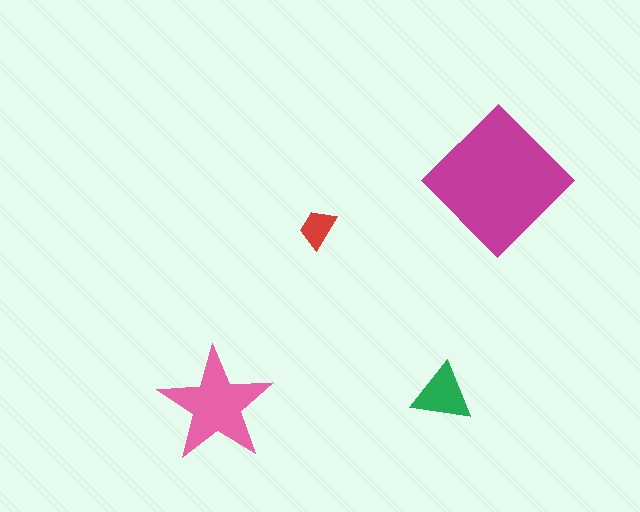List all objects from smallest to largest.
The red trapezoid, the green triangle, the pink star, the magenta diamond.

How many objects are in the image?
There are 4 objects in the image.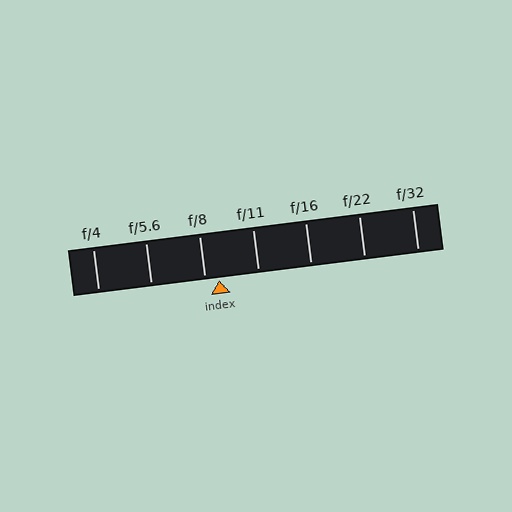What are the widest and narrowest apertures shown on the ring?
The widest aperture shown is f/4 and the narrowest is f/32.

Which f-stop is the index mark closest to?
The index mark is closest to f/8.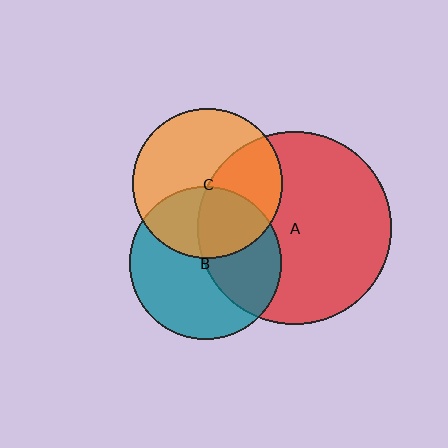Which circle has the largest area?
Circle A (red).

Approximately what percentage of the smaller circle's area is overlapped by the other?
Approximately 40%.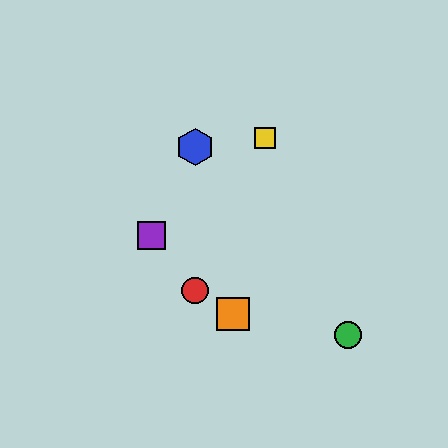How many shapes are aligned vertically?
2 shapes (the red circle, the blue hexagon) are aligned vertically.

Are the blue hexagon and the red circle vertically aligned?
Yes, both are at x≈195.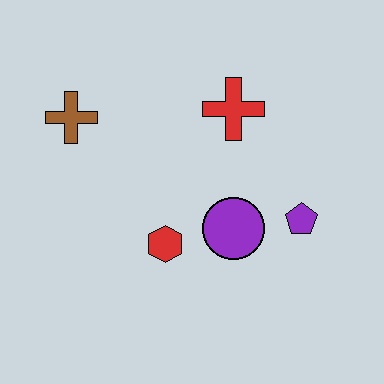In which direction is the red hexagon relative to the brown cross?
The red hexagon is below the brown cross.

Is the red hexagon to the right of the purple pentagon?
No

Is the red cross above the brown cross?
Yes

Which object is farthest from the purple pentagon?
The brown cross is farthest from the purple pentagon.